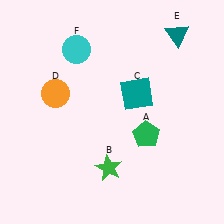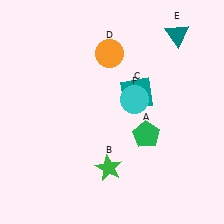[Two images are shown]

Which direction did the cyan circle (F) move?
The cyan circle (F) moved right.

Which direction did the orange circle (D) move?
The orange circle (D) moved right.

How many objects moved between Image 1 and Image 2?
2 objects moved between the two images.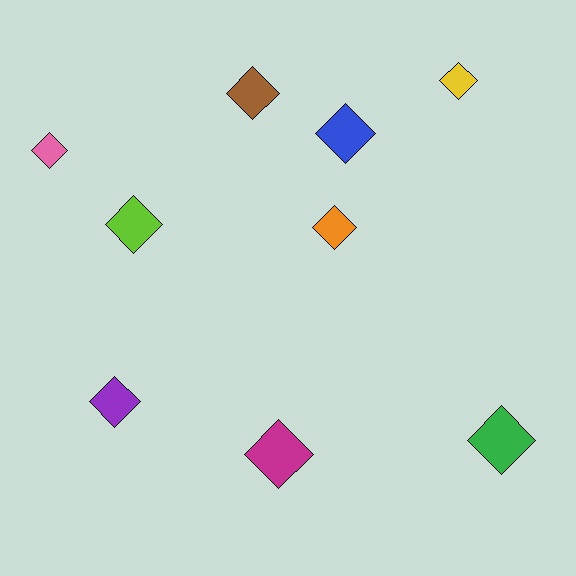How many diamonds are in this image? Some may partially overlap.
There are 9 diamonds.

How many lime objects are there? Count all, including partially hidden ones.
There is 1 lime object.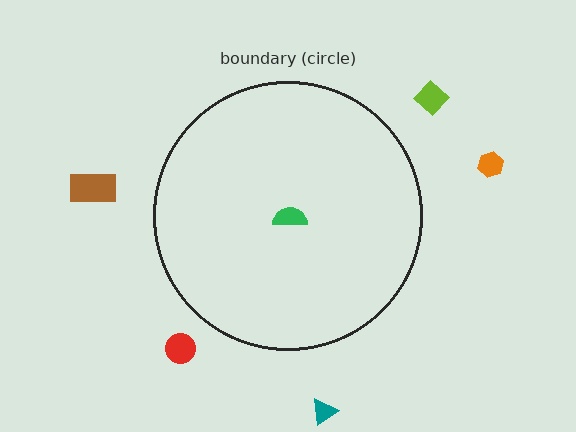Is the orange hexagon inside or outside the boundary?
Outside.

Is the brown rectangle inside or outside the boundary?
Outside.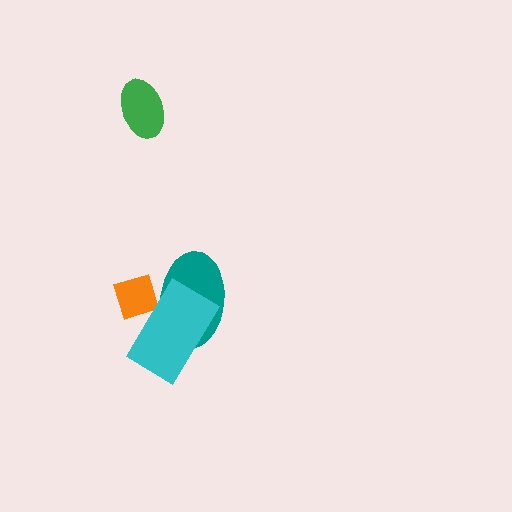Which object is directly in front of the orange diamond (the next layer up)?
The teal ellipse is directly in front of the orange diamond.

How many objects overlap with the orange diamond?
2 objects overlap with the orange diamond.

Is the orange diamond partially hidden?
Yes, it is partially covered by another shape.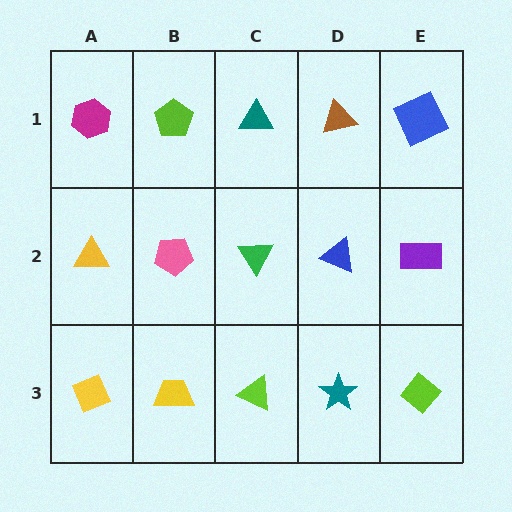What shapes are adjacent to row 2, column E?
A blue square (row 1, column E), a lime diamond (row 3, column E), a blue triangle (row 2, column D).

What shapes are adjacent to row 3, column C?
A green triangle (row 2, column C), a yellow trapezoid (row 3, column B), a teal star (row 3, column D).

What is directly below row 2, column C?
A lime triangle.